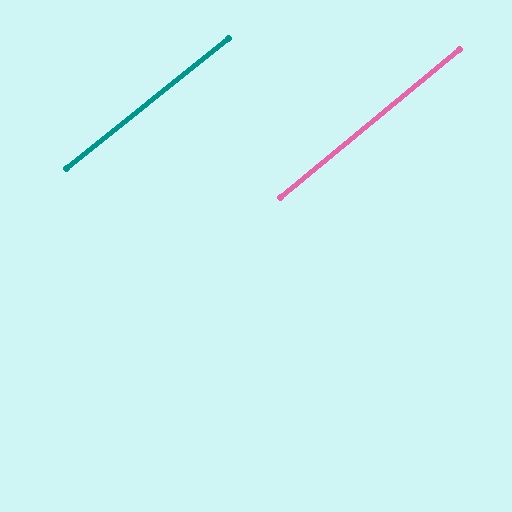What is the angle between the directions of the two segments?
Approximately 1 degree.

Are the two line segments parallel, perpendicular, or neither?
Parallel — their directions differ by only 0.8°.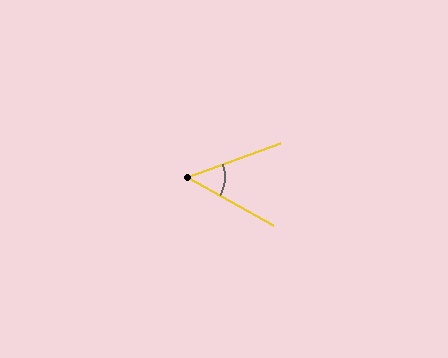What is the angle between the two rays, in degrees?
Approximately 50 degrees.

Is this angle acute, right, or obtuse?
It is acute.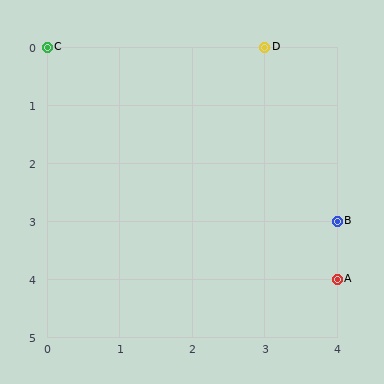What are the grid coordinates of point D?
Point D is at grid coordinates (3, 0).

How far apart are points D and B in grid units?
Points D and B are 1 column and 3 rows apart (about 3.2 grid units diagonally).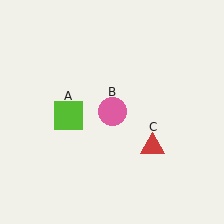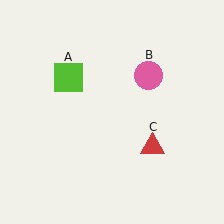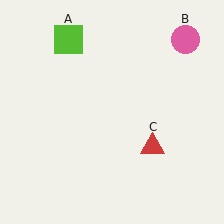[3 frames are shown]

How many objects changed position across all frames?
2 objects changed position: lime square (object A), pink circle (object B).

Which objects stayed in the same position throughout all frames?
Red triangle (object C) remained stationary.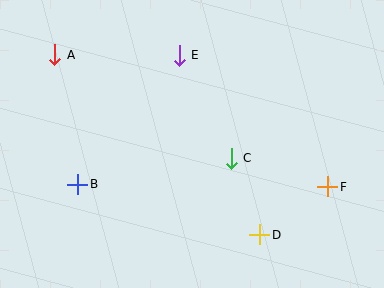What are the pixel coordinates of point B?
Point B is at (78, 184).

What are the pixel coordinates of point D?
Point D is at (260, 235).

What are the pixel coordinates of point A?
Point A is at (55, 55).